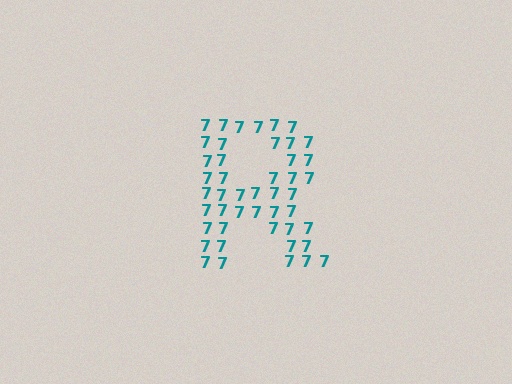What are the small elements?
The small elements are digit 7's.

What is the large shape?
The large shape is the letter R.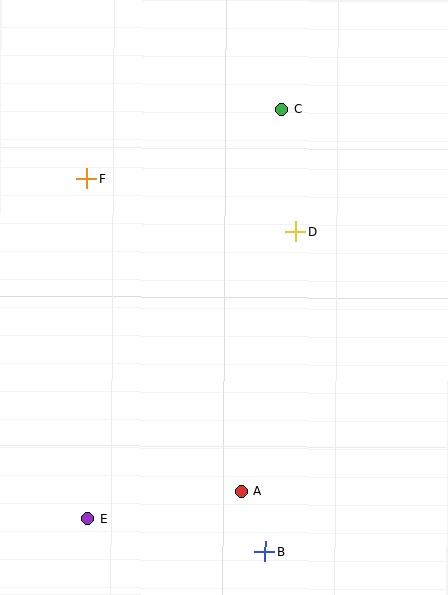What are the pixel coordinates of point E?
Point E is at (88, 519).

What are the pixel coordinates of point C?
Point C is at (282, 110).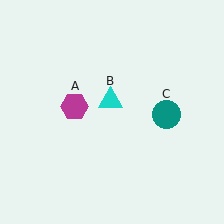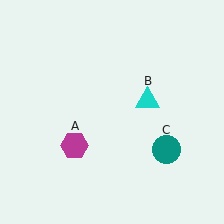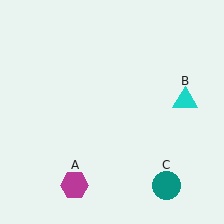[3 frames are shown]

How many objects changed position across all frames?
3 objects changed position: magenta hexagon (object A), cyan triangle (object B), teal circle (object C).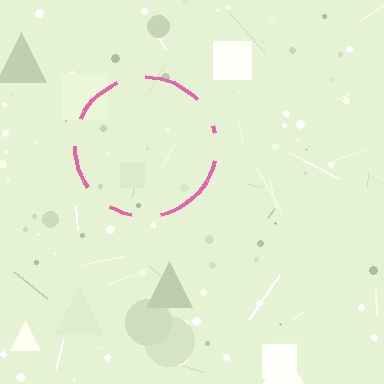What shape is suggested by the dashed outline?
The dashed outline suggests a circle.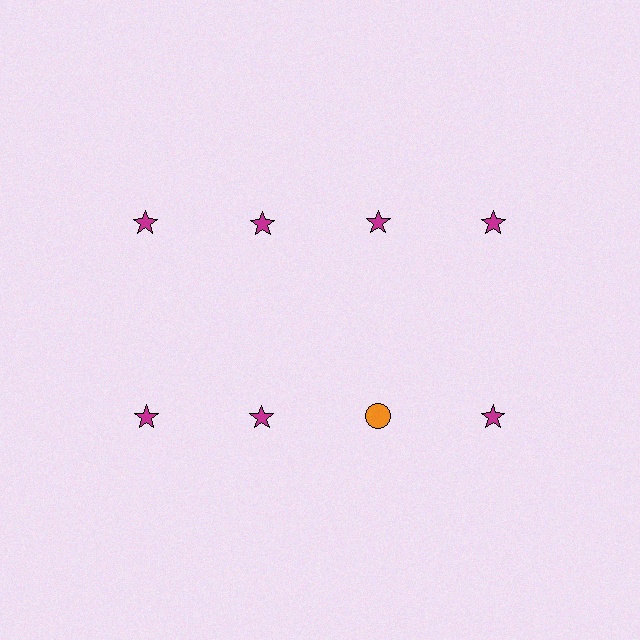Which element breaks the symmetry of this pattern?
The orange circle in the second row, center column breaks the symmetry. All other shapes are magenta stars.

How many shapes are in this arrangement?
There are 8 shapes arranged in a grid pattern.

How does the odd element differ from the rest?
It differs in both color (orange instead of magenta) and shape (circle instead of star).